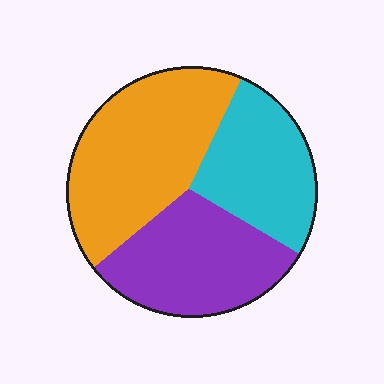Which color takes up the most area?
Orange, at roughly 40%.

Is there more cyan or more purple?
Purple.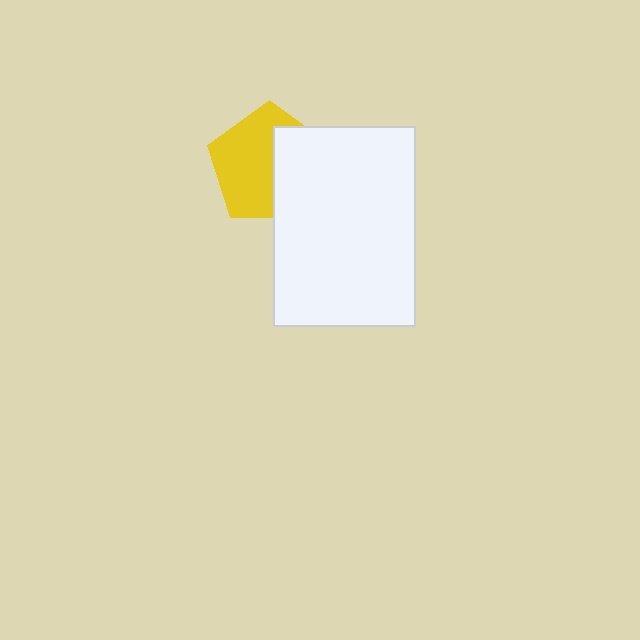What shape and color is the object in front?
The object in front is a white rectangle.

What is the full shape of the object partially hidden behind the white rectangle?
The partially hidden object is a yellow pentagon.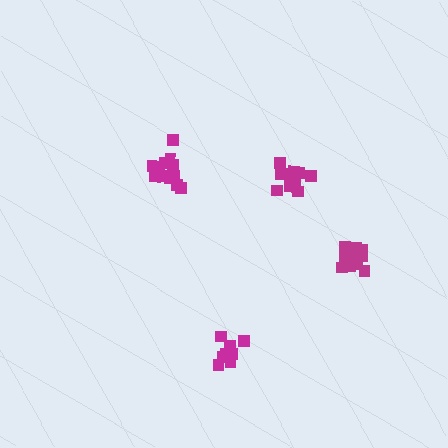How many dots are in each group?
Group 1: 10 dots, Group 2: 13 dots, Group 3: 10 dots, Group 4: 13 dots (46 total).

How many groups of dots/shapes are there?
There are 4 groups.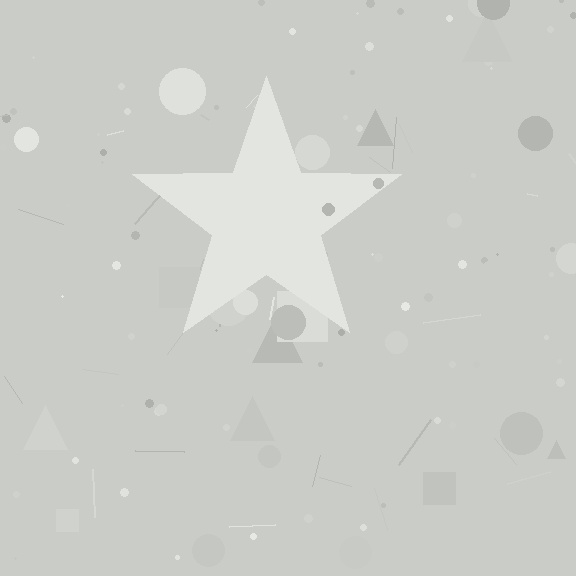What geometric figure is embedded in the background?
A star is embedded in the background.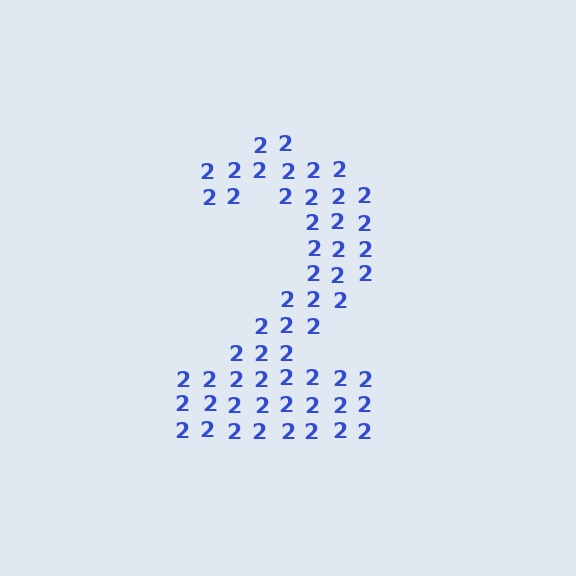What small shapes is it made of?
It is made of small digit 2's.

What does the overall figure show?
The overall figure shows the digit 2.